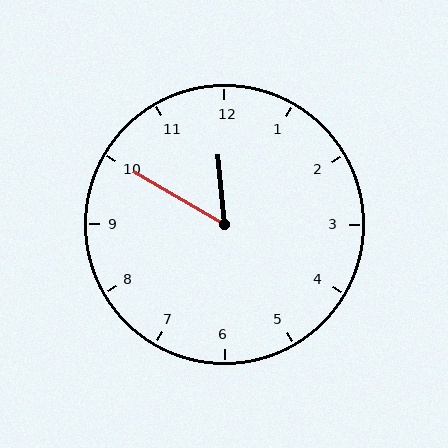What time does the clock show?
11:50.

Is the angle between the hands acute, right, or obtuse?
It is acute.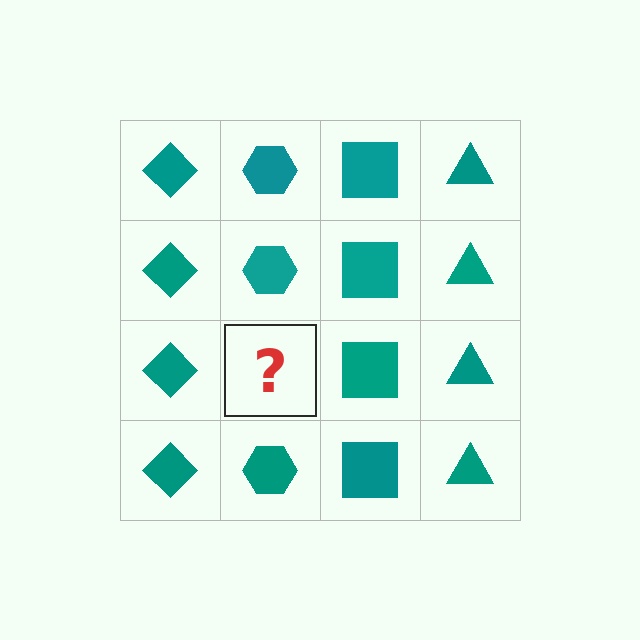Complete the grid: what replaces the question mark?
The question mark should be replaced with a teal hexagon.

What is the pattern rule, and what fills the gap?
The rule is that each column has a consistent shape. The gap should be filled with a teal hexagon.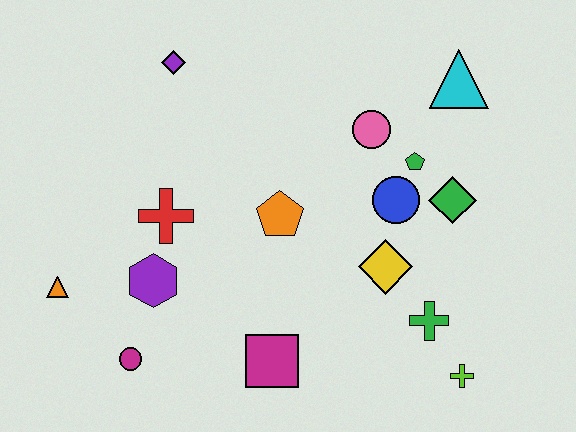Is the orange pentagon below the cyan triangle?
Yes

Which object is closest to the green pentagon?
The blue circle is closest to the green pentagon.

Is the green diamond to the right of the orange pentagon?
Yes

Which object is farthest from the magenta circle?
The cyan triangle is farthest from the magenta circle.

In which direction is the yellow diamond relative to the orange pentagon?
The yellow diamond is to the right of the orange pentagon.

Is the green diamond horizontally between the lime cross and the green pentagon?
Yes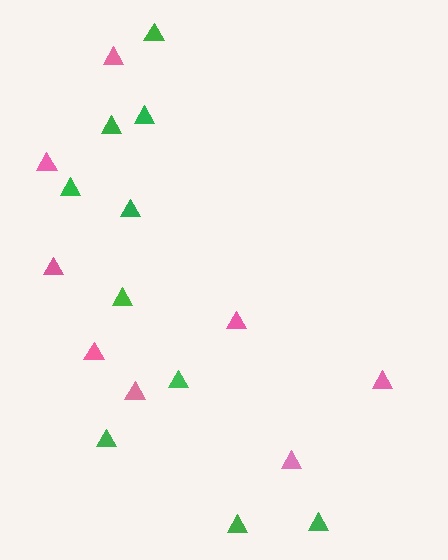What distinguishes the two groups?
There are 2 groups: one group of pink triangles (8) and one group of green triangles (10).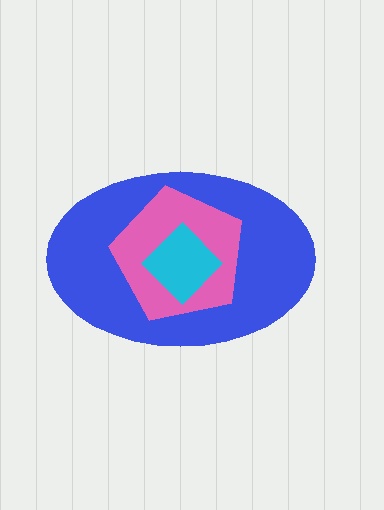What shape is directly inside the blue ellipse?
The pink pentagon.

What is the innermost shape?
The cyan diamond.